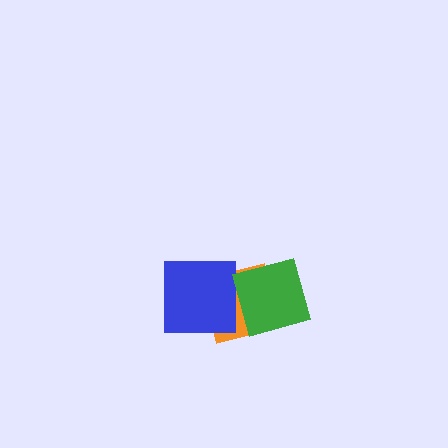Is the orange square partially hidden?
Yes, it is partially covered by another shape.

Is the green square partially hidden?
No, no other shape covers it.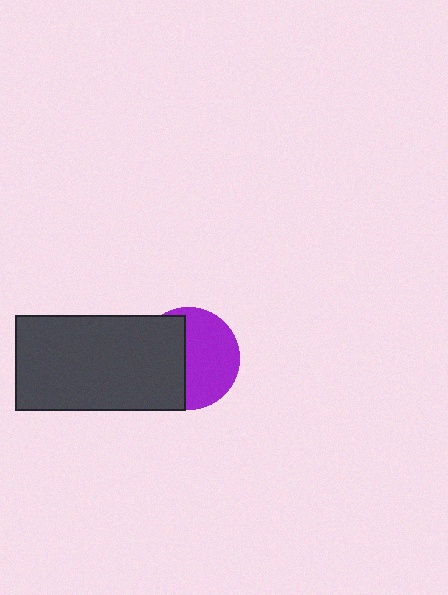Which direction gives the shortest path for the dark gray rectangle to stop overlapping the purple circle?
Moving left gives the shortest separation.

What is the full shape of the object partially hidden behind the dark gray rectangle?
The partially hidden object is a purple circle.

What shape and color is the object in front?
The object in front is a dark gray rectangle.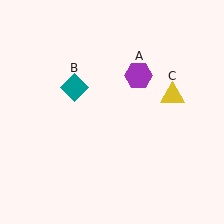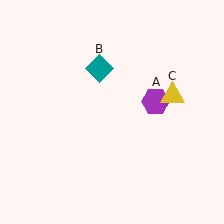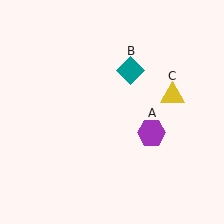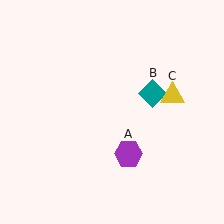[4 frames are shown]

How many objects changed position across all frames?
2 objects changed position: purple hexagon (object A), teal diamond (object B).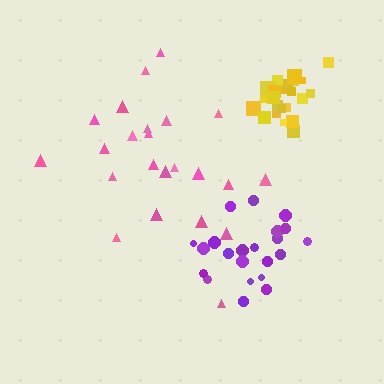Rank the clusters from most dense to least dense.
yellow, purple, pink.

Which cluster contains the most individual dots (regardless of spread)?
Yellow (24).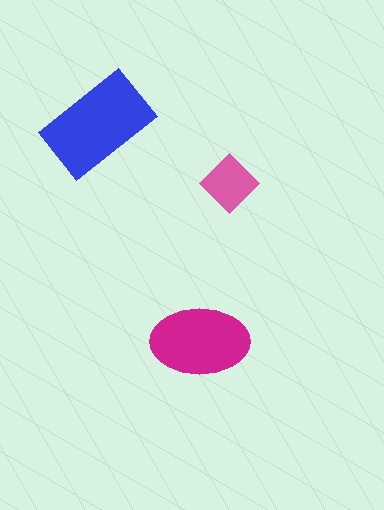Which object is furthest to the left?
The blue rectangle is leftmost.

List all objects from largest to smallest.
The blue rectangle, the magenta ellipse, the pink diamond.